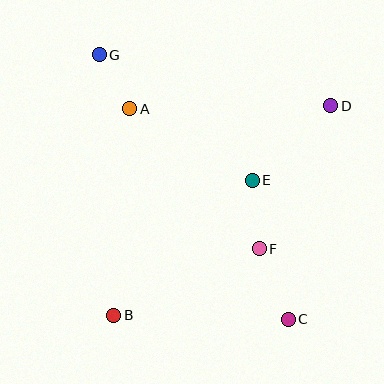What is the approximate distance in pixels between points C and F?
The distance between C and F is approximately 76 pixels.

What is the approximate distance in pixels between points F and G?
The distance between F and G is approximately 251 pixels.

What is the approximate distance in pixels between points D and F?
The distance between D and F is approximately 160 pixels.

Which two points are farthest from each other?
Points C and G are farthest from each other.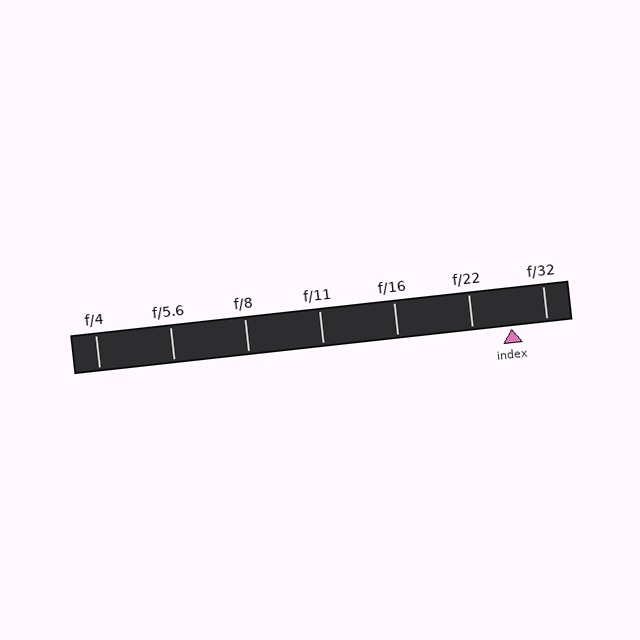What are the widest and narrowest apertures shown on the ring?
The widest aperture shown is f/4 and the narrowest is f/32.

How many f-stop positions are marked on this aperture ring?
There are 7 f-stop positions marked.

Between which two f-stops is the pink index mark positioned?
The index mark is between f/22 and f/32.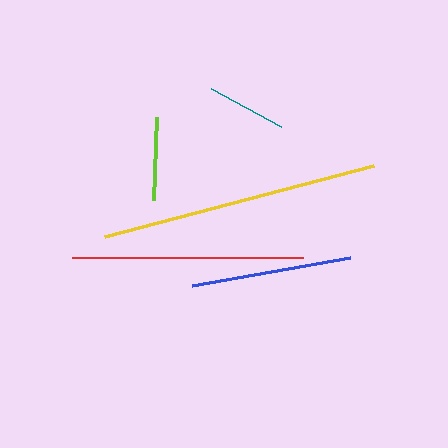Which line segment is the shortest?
The teal line is the shortest at approximately 80 pixels.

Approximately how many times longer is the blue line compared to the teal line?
The blue line is approximately 2.0 times the length of the teal line.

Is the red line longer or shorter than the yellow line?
The yellow line is longer than the red line.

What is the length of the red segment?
The red segment is approximately 231 pixels long.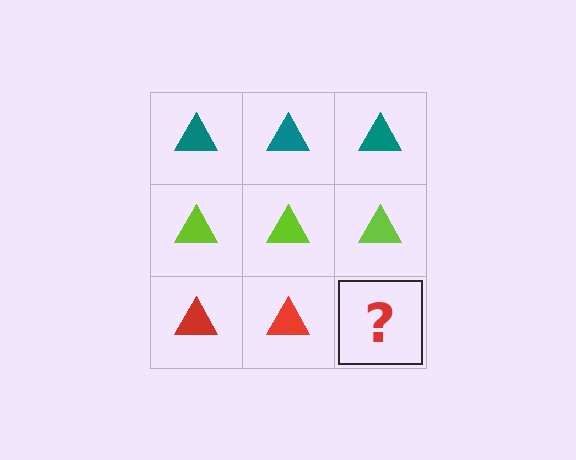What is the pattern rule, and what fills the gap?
The rule is that each row has a consistent color. The gap should be filled with a red triangle.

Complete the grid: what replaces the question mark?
The question mark should be replaced with a red triangle.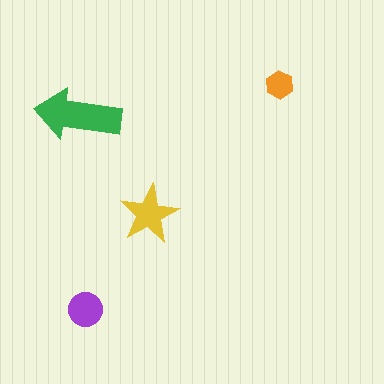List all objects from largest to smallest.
The green arrow, the yellow star, the purple circle, the orange hexagon.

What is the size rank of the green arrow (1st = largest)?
1st.